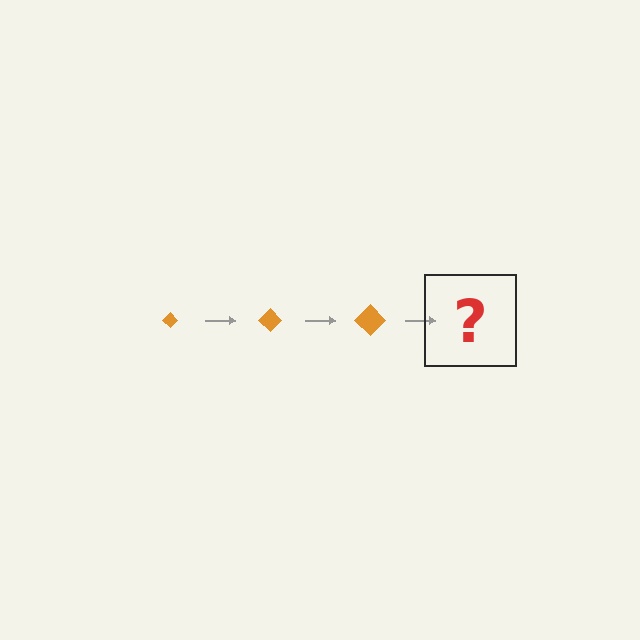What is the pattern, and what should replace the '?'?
The pattern is that the diamond gets progressively larger each step. The '?' should be an orange diamond, larger than the previous one.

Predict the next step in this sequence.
The next step is an orange diamond, larger than the previous one.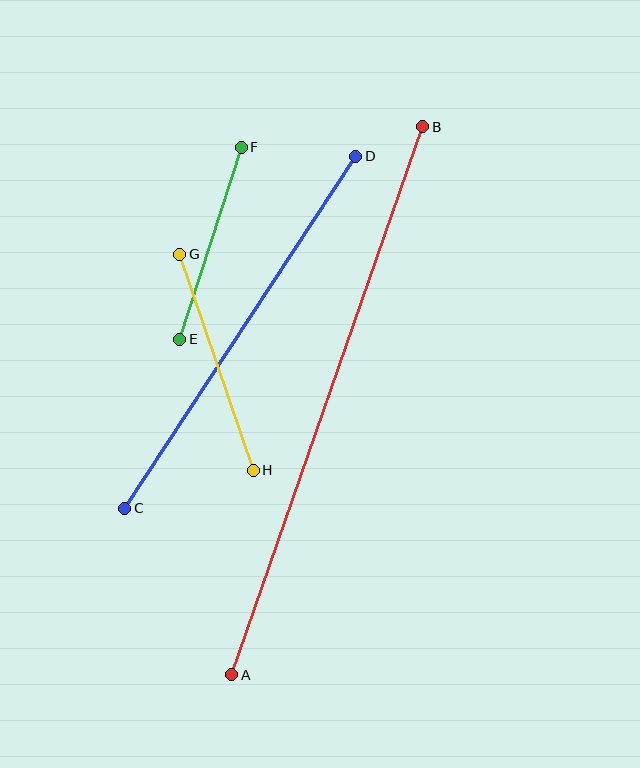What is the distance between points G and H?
The distance is approximately 228 pixels.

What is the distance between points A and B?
The distance is approximately 580 pixels.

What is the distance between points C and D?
The distance is approximately 421 pixels.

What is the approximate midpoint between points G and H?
The midpoint is at approximately (217, 362) pixels.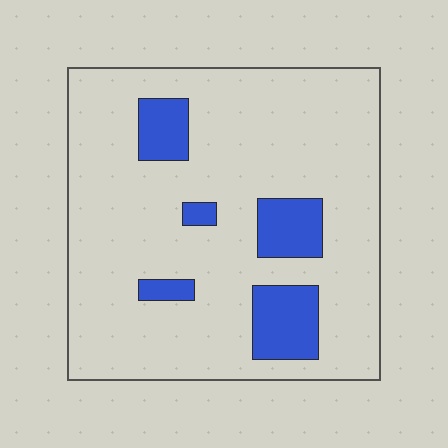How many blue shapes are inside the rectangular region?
5.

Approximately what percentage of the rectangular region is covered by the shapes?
Approximately 15%.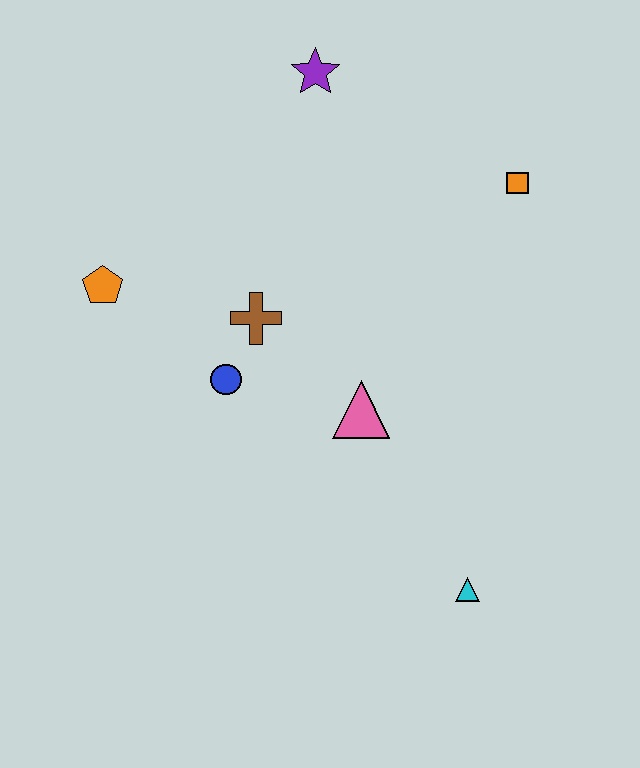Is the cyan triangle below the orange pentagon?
Yes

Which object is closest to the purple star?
The orange square is closest to the purple star.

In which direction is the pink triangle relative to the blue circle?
The pink triangle is to the right of the blue circle.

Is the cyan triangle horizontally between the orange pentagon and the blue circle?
No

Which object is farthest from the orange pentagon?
The cyan triangle is farthest from the orange pentagon.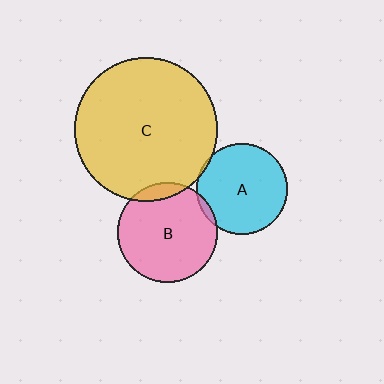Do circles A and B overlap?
Yes.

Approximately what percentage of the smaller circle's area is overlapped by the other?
Approximately 5%.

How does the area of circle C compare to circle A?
Approximately 2.5 times.